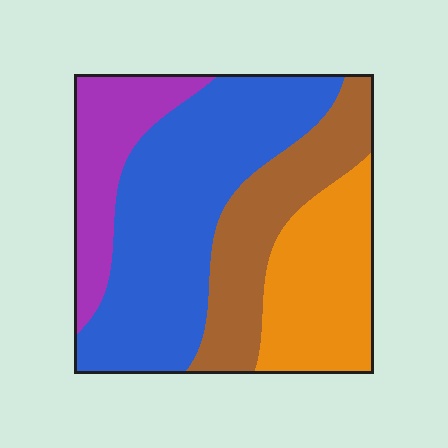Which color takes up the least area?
Purple, at roughly 15%.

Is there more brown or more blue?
Blue.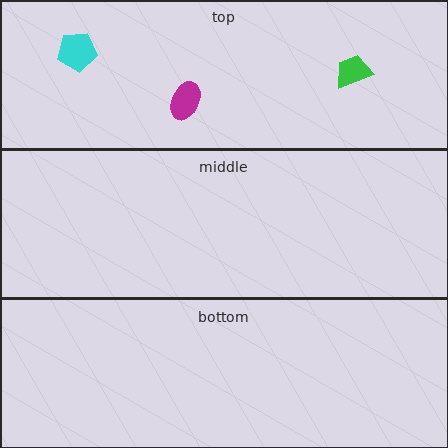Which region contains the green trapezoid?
The top region.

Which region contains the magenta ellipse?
The top region.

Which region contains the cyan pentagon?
The top region.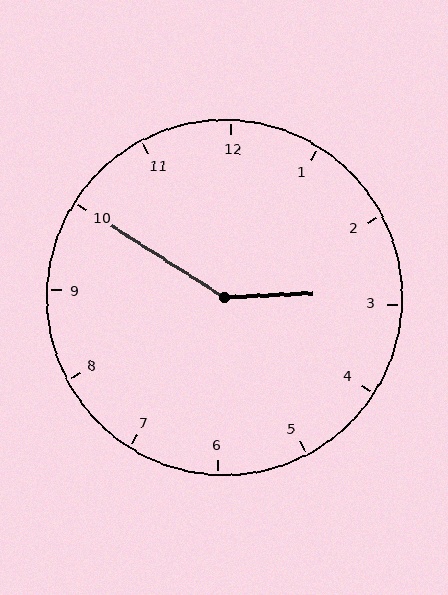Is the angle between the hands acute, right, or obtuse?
It is obtuse.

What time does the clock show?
2:50.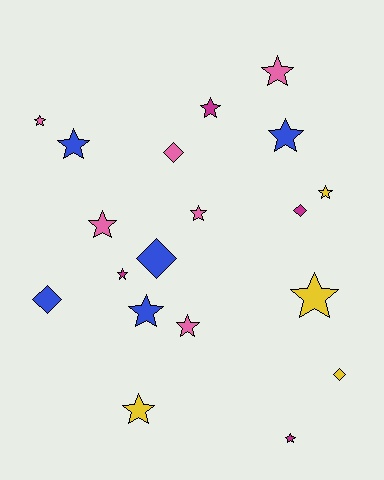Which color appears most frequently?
Pink, with 6 objects.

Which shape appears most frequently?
Star, with 14 objects.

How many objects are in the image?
There are 19 objects.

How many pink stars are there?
There are 5 pink stars.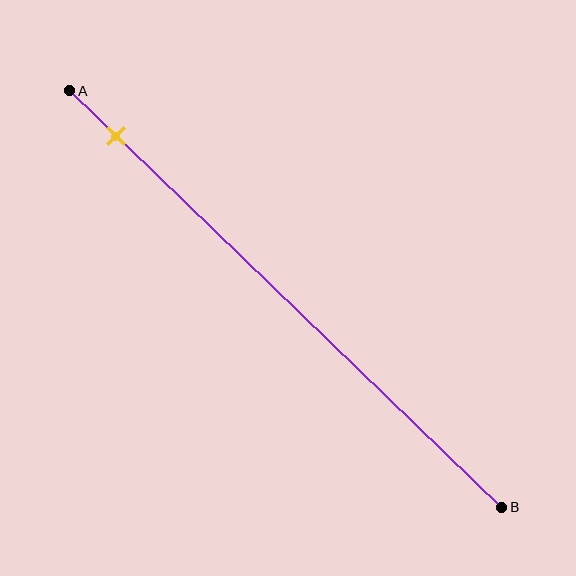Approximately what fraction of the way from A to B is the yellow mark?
The yellow mark is approximately 10% of the way from A to B.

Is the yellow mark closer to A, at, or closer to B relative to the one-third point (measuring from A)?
The yellow mark is closer to point A than the one-third point of segment AB.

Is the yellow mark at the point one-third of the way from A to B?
No, the mark is at about 10% from A, not at the 33% one-third point.